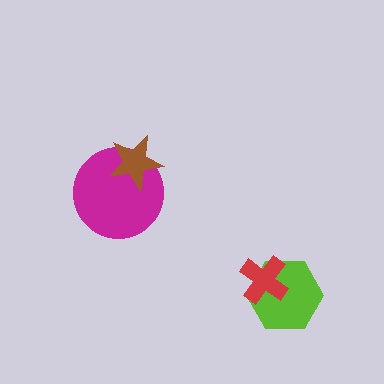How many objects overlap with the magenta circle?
1 object overlaps with the magenta circle.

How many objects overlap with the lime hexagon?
1 object overlaps with the lime hexagon.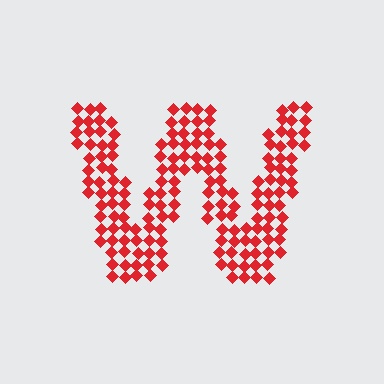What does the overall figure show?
The overall figure shows the letter W.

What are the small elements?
The small elements are diamonds.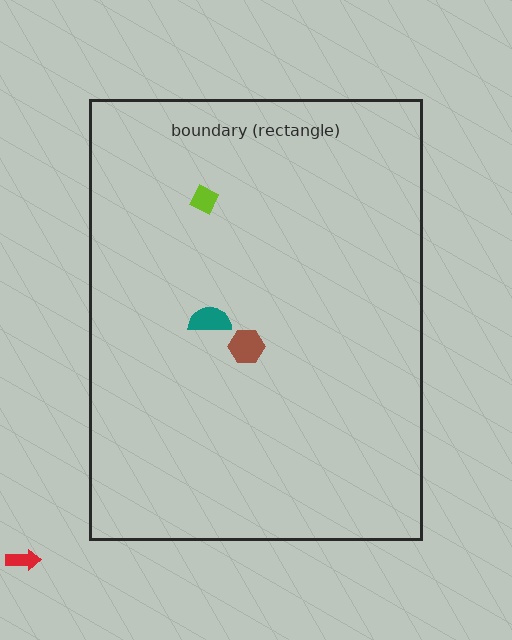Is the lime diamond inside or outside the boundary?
Inside.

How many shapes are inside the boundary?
3 inside, 1 outside.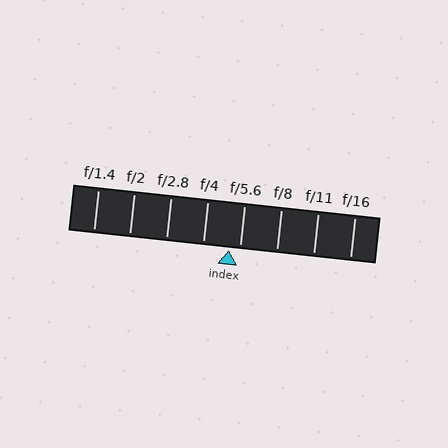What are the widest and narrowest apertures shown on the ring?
The widest aperture shown is f/1.4 and the narrowest is f/16.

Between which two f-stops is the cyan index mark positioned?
The index mark is between f/4 and f/5.6.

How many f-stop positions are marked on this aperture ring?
There are 8 f-stop positions marked.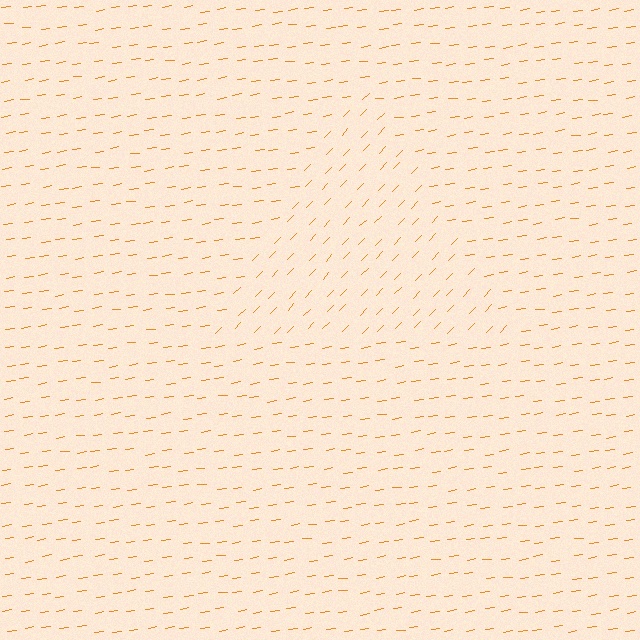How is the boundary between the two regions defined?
The boundary is defined purely by a change in line orientation (approximately 38 degrees difference). All lines are the same color and thickness.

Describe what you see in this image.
The image is filled with small orange line segments. A triangle region in the image has lines oriented differently from the surrounding lines, creating a visible texture boundary.